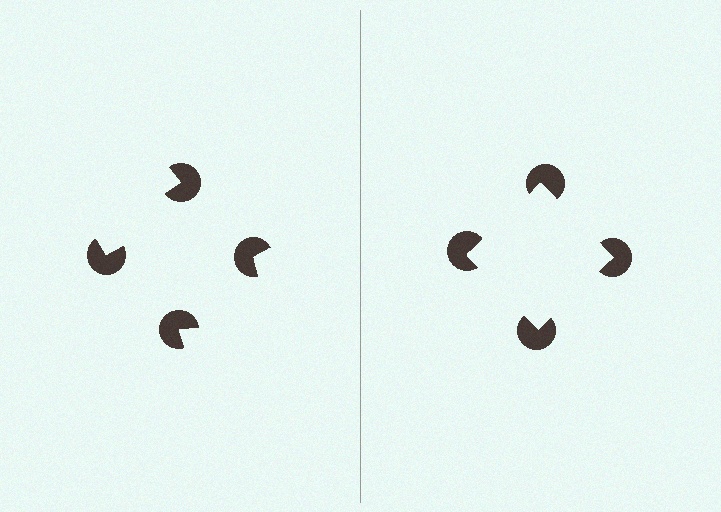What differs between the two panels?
The pac-man discs are positioned identically on both sides; only the wedge orientations differ. On the right they align to a square; on the left they are misaligned.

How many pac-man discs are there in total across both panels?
8 — 4 on each side.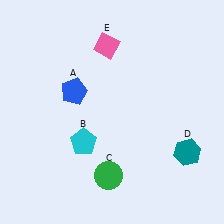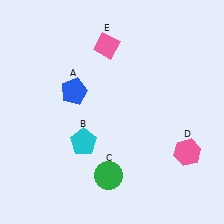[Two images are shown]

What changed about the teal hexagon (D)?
In Image 1, D is teal. In Image 2, it changed to pink.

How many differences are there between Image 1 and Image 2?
There is 1 difference between the two images.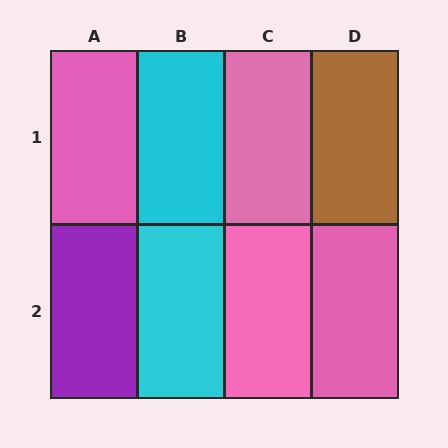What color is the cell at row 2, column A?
Purple.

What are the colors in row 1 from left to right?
Pink, cyan, pink, brown.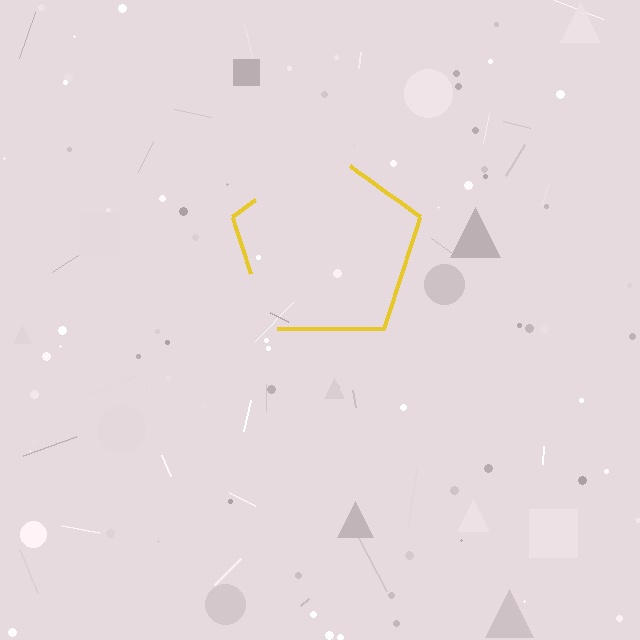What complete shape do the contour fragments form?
The contour fragments form a pentagon.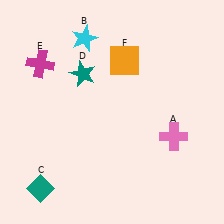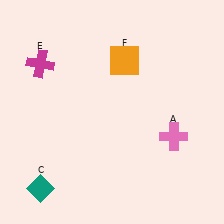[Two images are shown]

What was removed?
The cyan star (B), the teal star (D) were removed in Image 2.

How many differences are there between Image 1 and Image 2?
There are 2 differences between the two images.